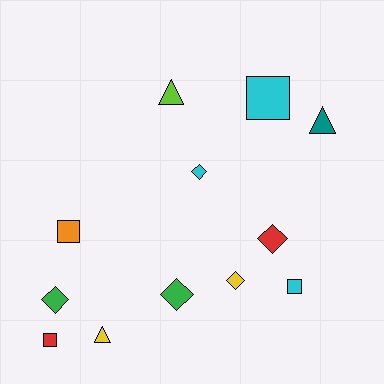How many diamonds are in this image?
There are 5 diamonds.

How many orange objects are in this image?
There is 1 orange object.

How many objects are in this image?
There are 12 objects.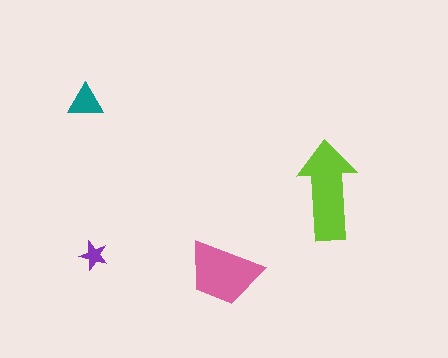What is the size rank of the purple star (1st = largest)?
4th.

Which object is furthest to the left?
The teal triangle is leftmost.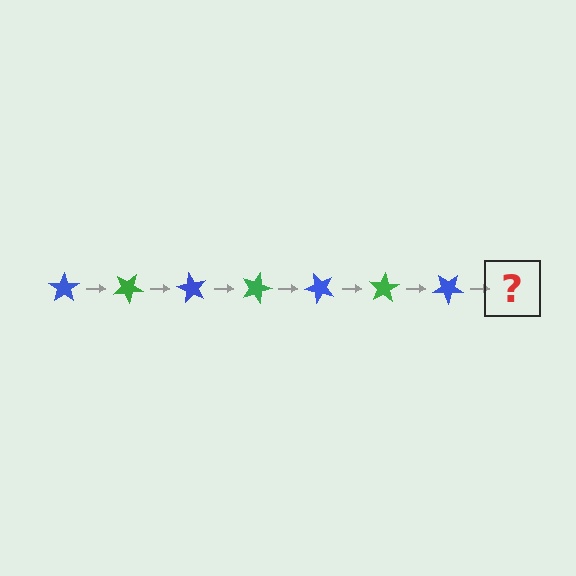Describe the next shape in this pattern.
It should be a green star, rotated 210 degrees from the start.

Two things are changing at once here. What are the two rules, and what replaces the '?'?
The two rules are that it rotates 30 degrees each step and the color cycles through blue and green. The '?' should be a green star, rotated 210 degrees from the start.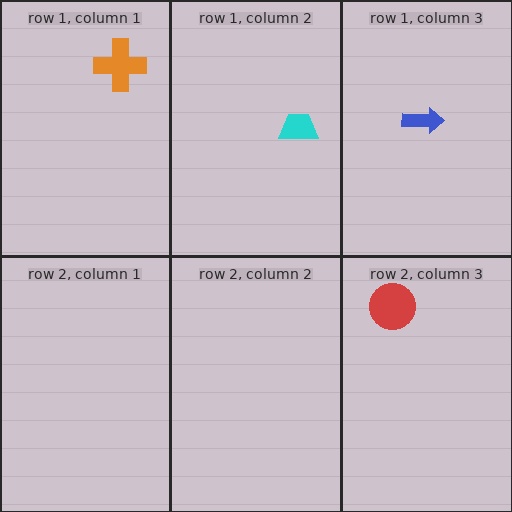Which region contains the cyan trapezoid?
The row 1, column 2 region.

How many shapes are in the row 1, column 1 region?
1.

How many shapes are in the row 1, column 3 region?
1.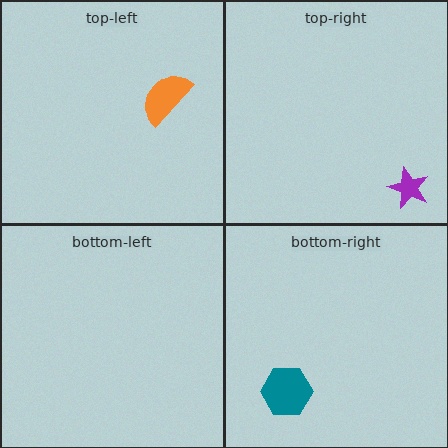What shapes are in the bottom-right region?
The teal hexagon.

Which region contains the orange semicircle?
The top-left region.